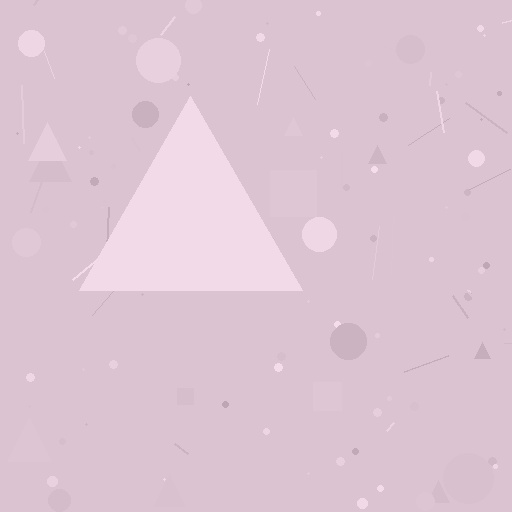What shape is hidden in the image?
A triangle is hidden in the image.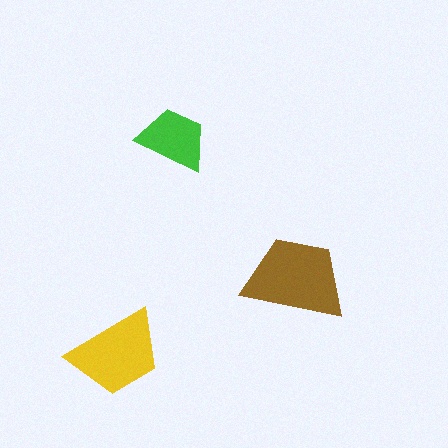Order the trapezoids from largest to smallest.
the brown one, the yellow one, the green one.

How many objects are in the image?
There are 3 objects in the image.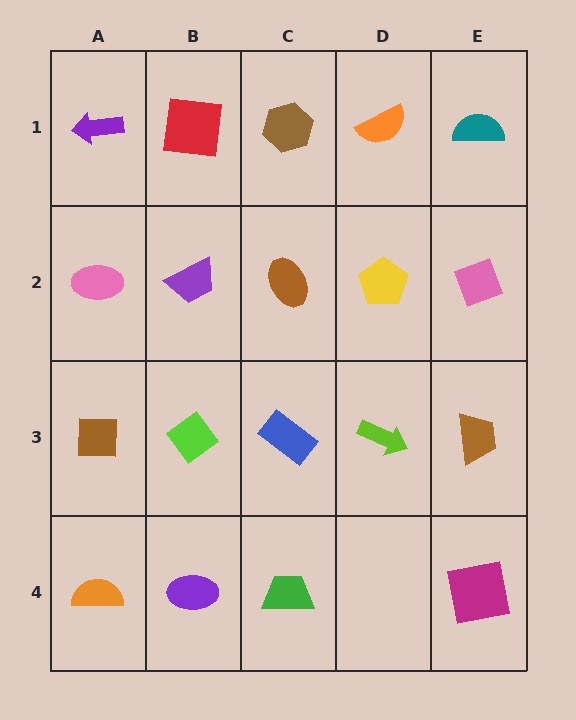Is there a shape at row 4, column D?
No, that cell is empty.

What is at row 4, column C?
A green trapezoid.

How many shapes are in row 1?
5 shapes.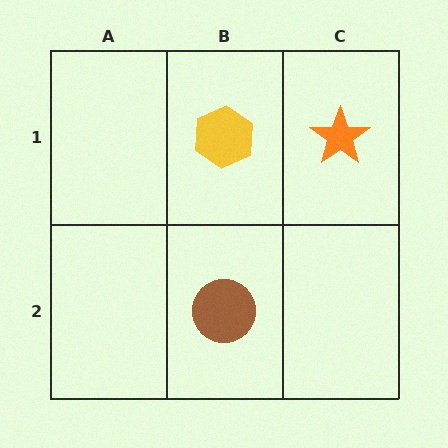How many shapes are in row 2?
1 shape.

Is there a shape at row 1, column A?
No, that cell is empty.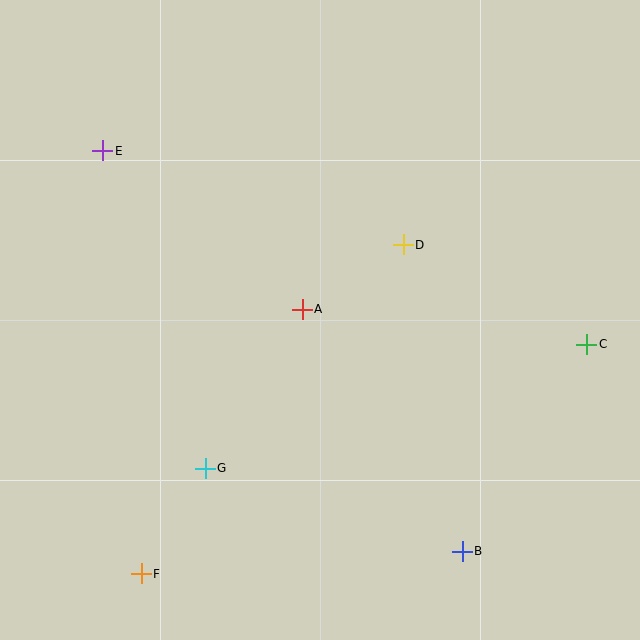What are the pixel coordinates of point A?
Point A is at (302, 309).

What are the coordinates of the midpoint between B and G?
The midpoint between B and G is at (334, 510).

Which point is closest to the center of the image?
Point A at (302, 309) is closest to the center.